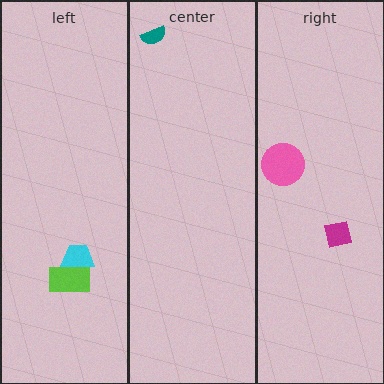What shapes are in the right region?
The magenta square, the pink circle.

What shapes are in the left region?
The lime rectangle, the cyan trapezoid.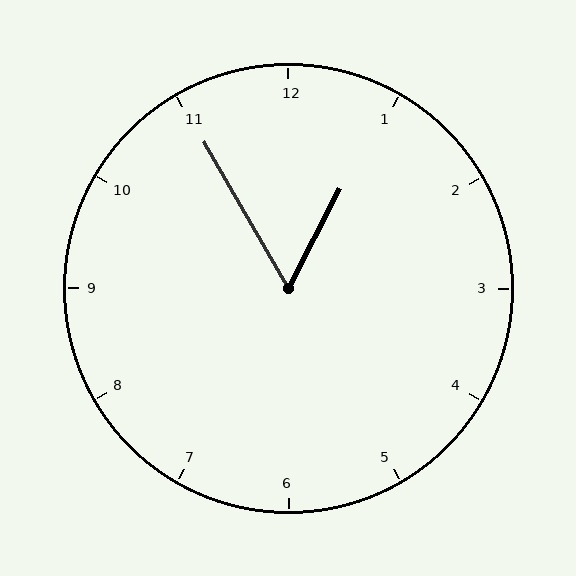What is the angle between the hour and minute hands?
Approximately 58 degrees.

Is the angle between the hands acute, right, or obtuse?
It is acute.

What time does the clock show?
12:55.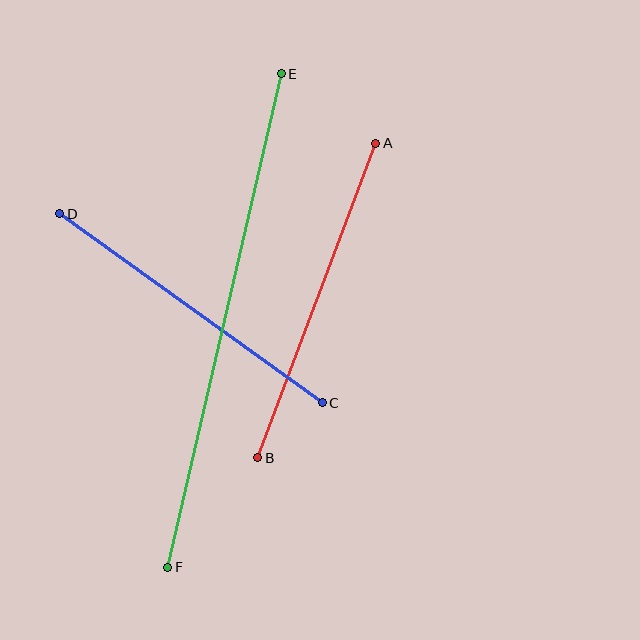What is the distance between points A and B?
The distance is approximately 336 pixels.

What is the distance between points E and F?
The distance is approximately 506 pixels.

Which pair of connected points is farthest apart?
Points E and F are farthest apart.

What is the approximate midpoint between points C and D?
The midpoint is at approximately (191, 308) pixels.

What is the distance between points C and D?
The distance is approximately 323 pixels.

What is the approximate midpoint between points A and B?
The midpoint is at approximately (317, 300) pixels.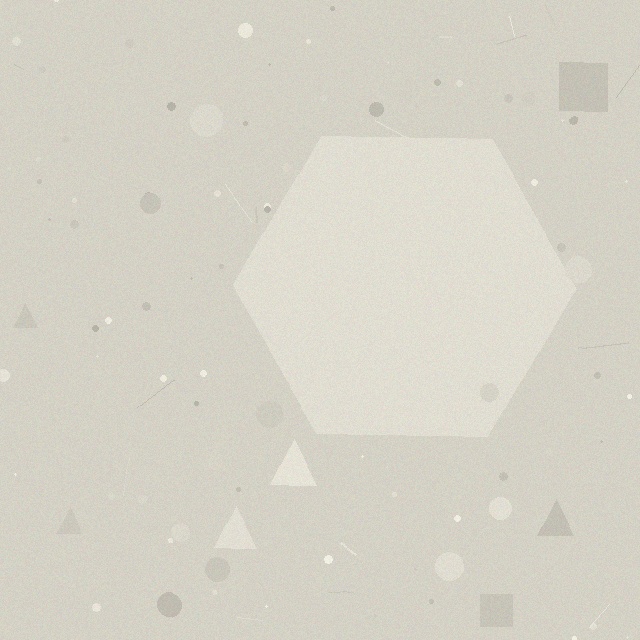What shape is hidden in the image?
A hexagon is hidden in the image.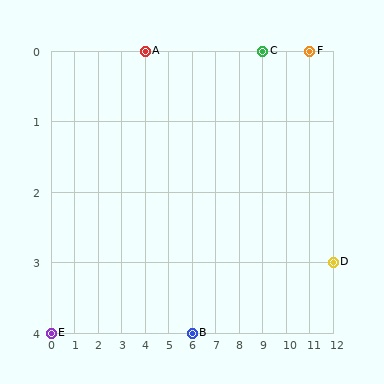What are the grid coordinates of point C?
Point C is at grid coordinates (9, 0).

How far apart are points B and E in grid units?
Points B and E are 6 columns apart.